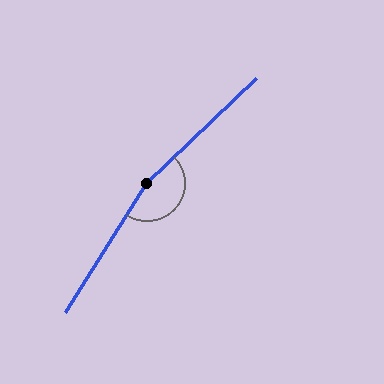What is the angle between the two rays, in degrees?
Approximately 166 degrees.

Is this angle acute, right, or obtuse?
It is obtuse.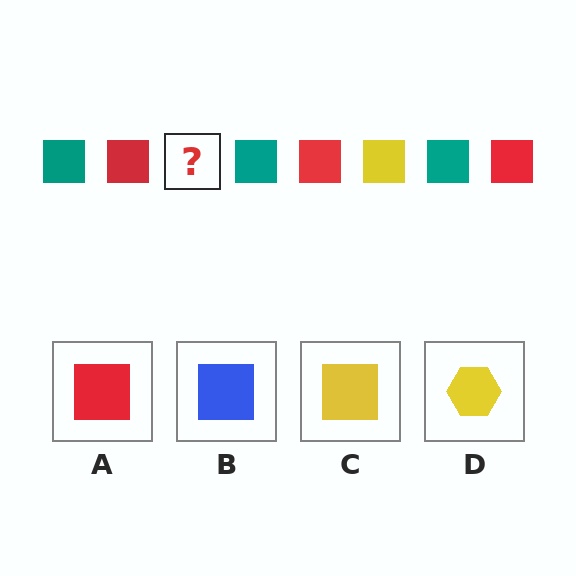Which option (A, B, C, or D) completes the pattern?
C.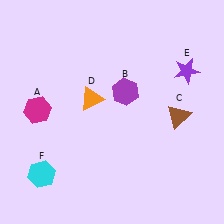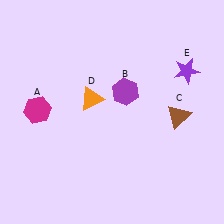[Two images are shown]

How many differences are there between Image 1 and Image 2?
There is 1 difference between the two images.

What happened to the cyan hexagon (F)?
The cyan hexagon (F) was removed in Image 2. It was in the bottom-left area of Image 1.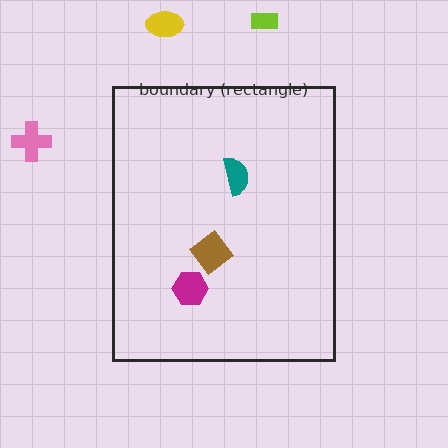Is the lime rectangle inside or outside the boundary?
Outside.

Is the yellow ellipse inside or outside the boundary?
Outside.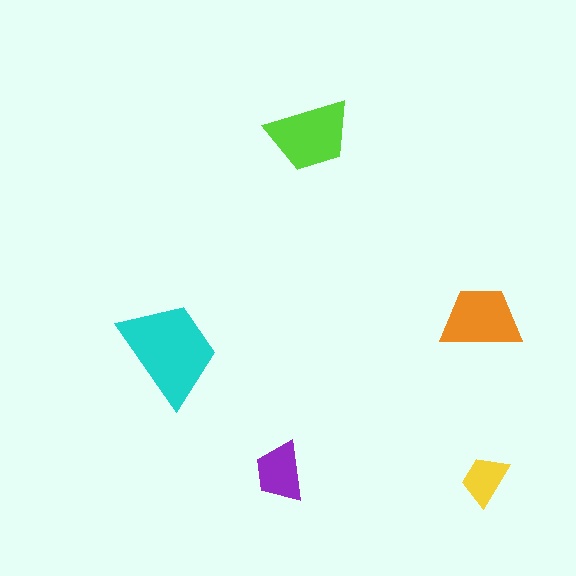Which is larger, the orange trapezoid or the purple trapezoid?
The orange one.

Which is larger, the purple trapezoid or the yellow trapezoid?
The purple one.